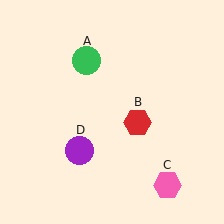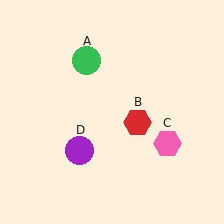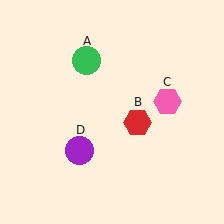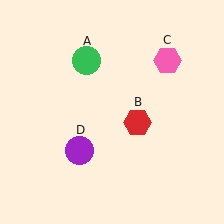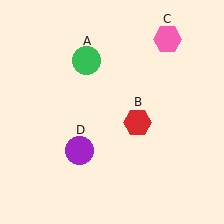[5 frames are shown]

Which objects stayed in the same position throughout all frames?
Green circle (object A) and red hexagon (object B) and purple circle (object D) remained stationary.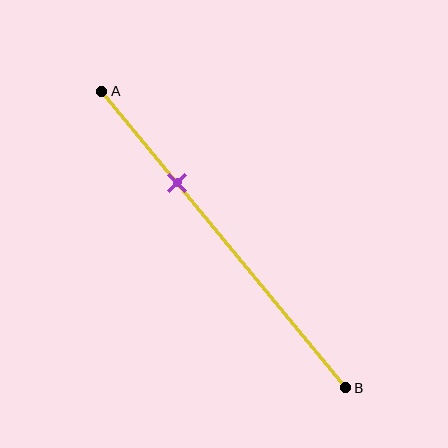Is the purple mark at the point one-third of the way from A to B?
Yes, the mark is approximately at the one-third point.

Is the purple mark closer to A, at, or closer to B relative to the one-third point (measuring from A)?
The purple mark is approximately at the one-third point of segment AB.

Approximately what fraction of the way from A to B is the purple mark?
The purple mark is approximately 30% of the way from A to B.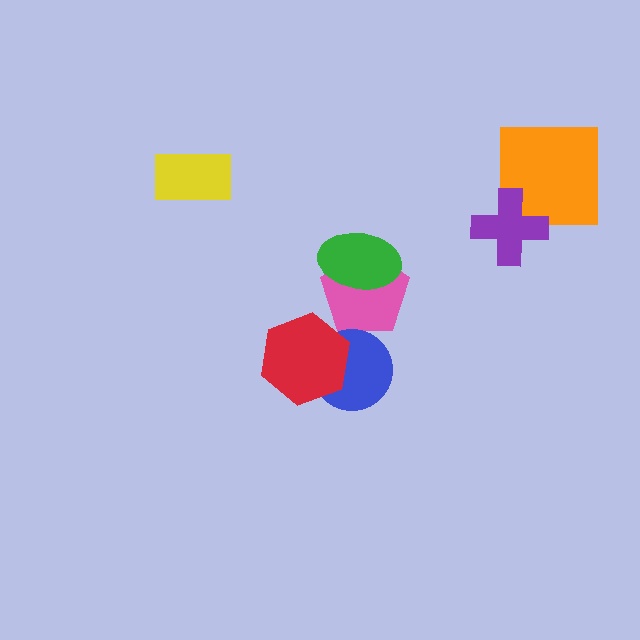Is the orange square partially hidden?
Yes, it is partially covered by another shape.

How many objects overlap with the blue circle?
1 object overlaps with the blue circle.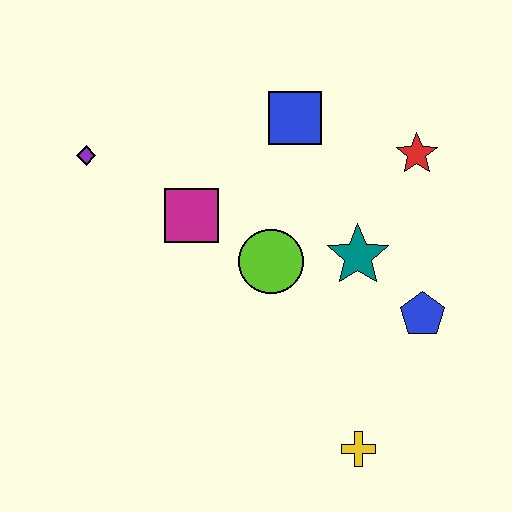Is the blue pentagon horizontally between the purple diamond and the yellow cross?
No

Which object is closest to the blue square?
The red star is closest to the blue square.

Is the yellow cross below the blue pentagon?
Yes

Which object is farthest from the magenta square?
The yellow cross is farthest from the magenta square.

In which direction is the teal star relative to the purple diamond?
The teal star is to the right of the purple diamond.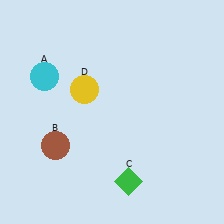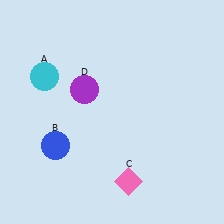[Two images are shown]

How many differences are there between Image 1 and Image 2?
There are 3 differences between the two images.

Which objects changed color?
B changed from brown to blue. C changed from green to pink. D changed from yellow to purple.